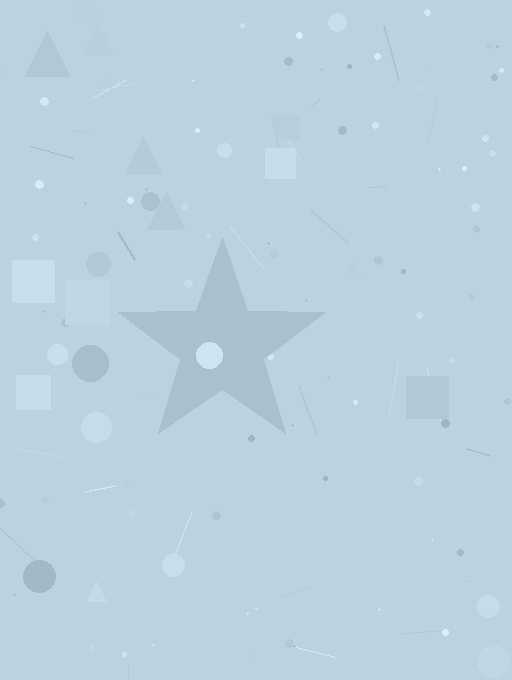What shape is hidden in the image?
A star is hidden in the image.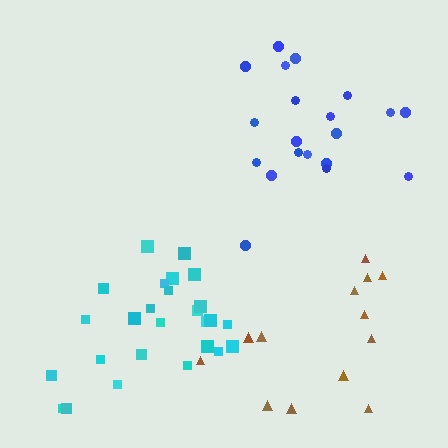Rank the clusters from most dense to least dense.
blue, cyan, brown.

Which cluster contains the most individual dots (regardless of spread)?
Cyan (26).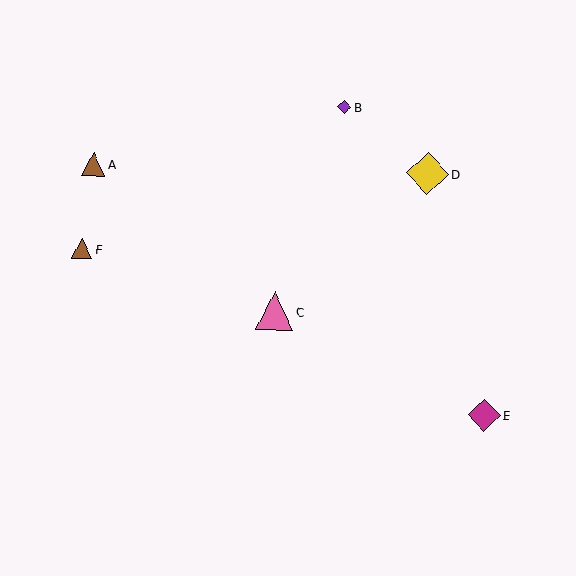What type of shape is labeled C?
Shape C is a pink triangle.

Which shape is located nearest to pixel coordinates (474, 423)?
The magenta diamond (labeled E) at (484, 415) is nearest to that location.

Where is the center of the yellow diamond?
The center of the yellow diamond is at (427, 174).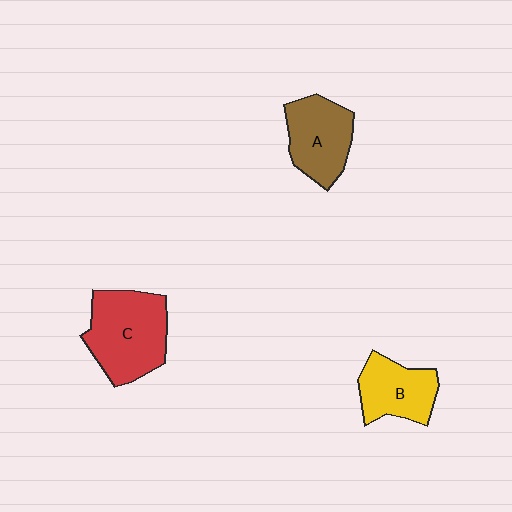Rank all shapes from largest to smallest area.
From largest to smallest: C (red), A (brown), B (yellow).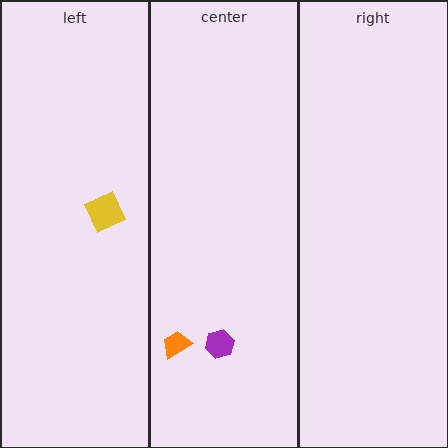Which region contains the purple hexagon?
The center region.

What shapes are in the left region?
The yellow diamond.